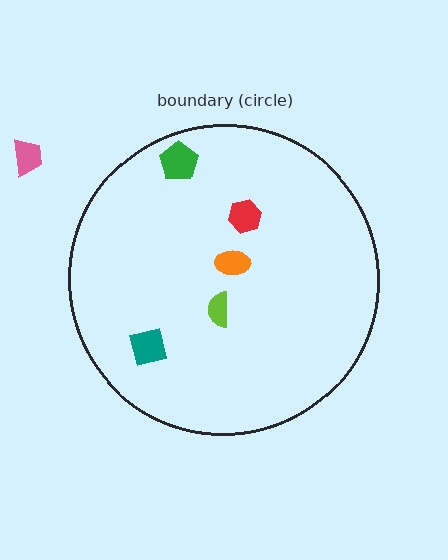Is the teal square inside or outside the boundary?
Inside.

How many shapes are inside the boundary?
5 inside, 1 outside.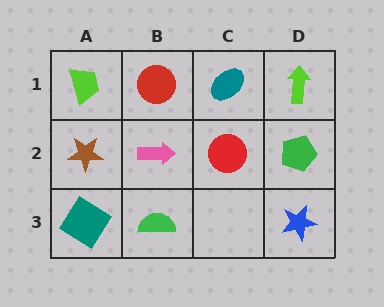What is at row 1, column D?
A lime arrow.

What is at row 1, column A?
A lime trapezoid.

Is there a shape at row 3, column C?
No, that cell is empty.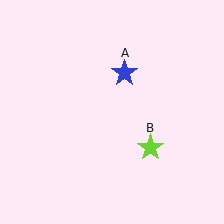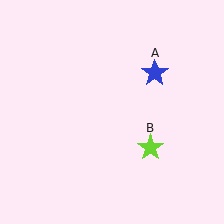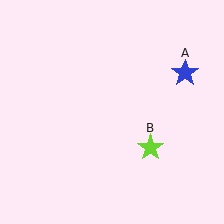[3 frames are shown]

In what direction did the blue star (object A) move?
The blue star (object A) moved right.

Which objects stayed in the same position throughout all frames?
Lime star (object B) remained stationary.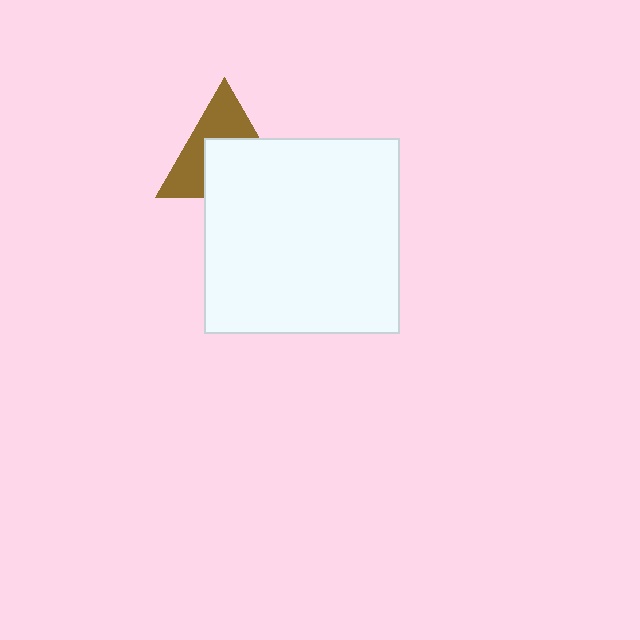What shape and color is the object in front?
The object in front is a white square.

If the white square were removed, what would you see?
You would see the complete brown triangle.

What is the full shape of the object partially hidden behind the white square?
The partially hidden object is a brown triangle.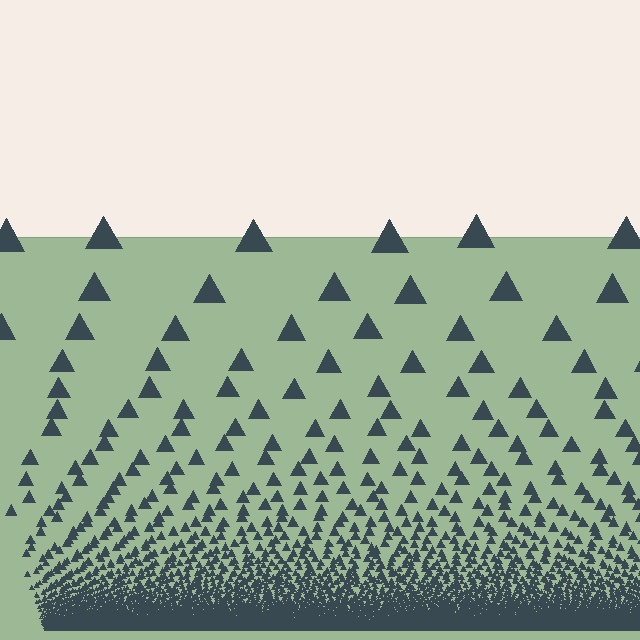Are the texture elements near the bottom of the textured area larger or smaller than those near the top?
Smaller. The gradient is inverted — elements near the bottom are smaller and denser.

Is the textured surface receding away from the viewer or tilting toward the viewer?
The surface appears to tilt toward the viewer. Texture elements get larger and sparser toward the top.